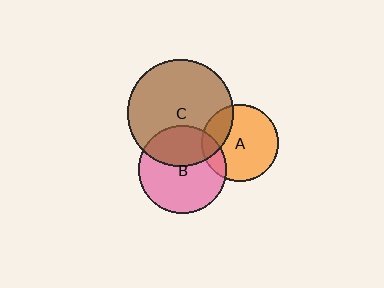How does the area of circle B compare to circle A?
Approximately 1.3 times.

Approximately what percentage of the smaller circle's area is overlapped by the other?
Approximately 35%.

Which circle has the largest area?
Circle C (brown).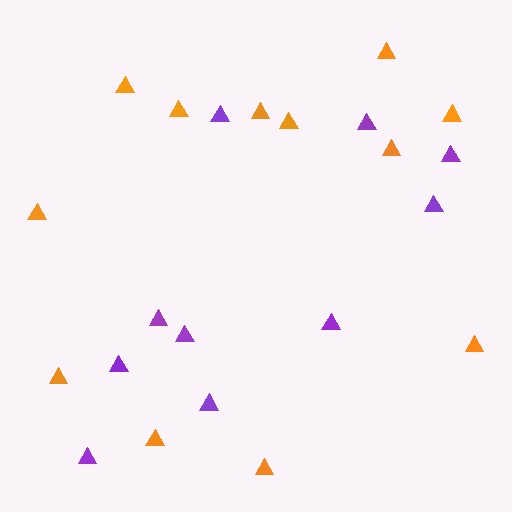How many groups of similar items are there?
There are 2 groups: one group of purple triangles (10) and one group of orange triangles (12).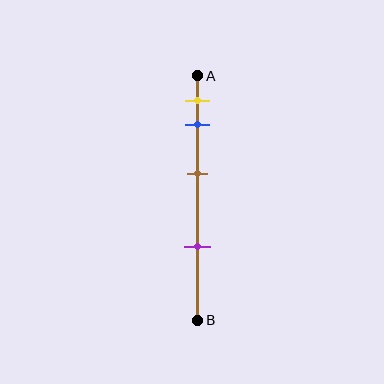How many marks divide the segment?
There are 4 marks dividing the segment.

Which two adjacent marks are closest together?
The yellow and blue marks are the closest adjacent pair.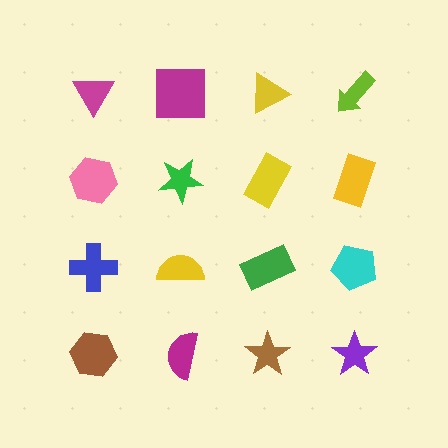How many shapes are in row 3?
4 shapes.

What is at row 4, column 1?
A brown hexagon.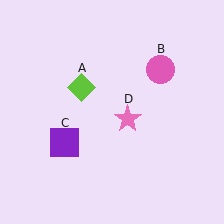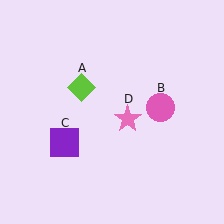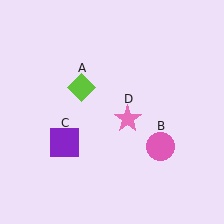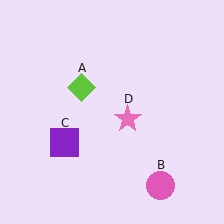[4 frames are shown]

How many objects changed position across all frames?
1 object changed position: pink circle (object B).